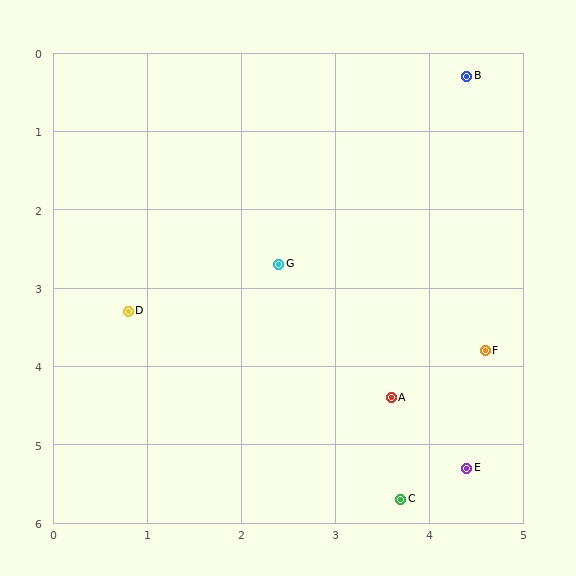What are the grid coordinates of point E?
Point E is at approximately (4.4, 5.3).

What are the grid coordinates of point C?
Point C is at approximately (3.7, 5.7).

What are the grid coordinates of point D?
Point D is at approximately (0.8, 3.3).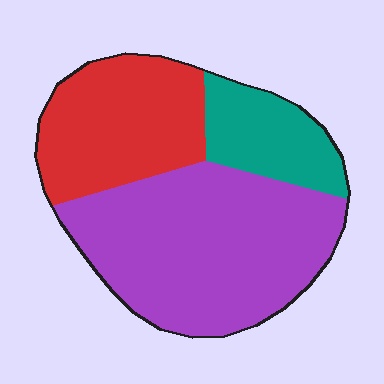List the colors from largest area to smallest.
From largest to smallest: purple, red, teal.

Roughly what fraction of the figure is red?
Red takes up about one third (1/3) of the figure.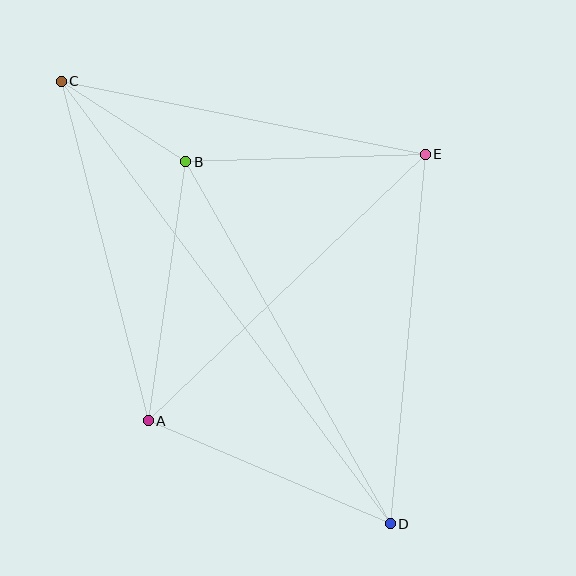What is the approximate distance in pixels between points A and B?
The distance between A and B is approximately 262 pixels.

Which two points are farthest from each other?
Points C and D are farthest from each other.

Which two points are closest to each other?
Points B and C are closest to each other.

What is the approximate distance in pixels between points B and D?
The distance between B and D is approximately 416 pixels.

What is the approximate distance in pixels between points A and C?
The distance between A and C is approximately 351 pixels.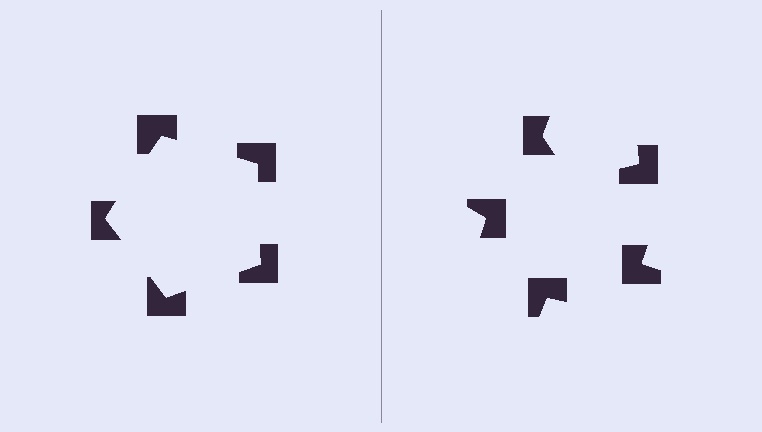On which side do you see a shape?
An illusory pentagon appears on the left side. On the right side the wedge cuts are rotated, so no coherent shape forms.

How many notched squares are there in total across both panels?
10 — 5 on each side.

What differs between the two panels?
The notched squares are positioned identically on both sides; only the wedge orientations differ. On the left they align to a pentagon; on the right they are misaligned.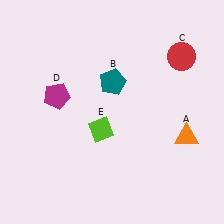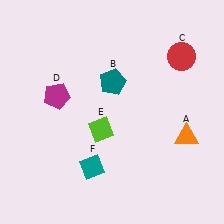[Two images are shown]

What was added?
A teal diamond (F) was added in Image 2.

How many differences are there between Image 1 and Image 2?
There is 1 difference between the two images.